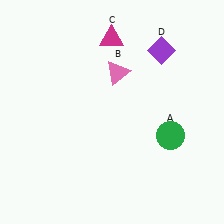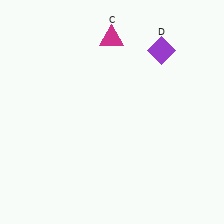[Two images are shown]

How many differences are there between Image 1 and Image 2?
There are 2 differences between the two images.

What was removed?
The green circle (A), the pink triangle (B) were removed in Image 2.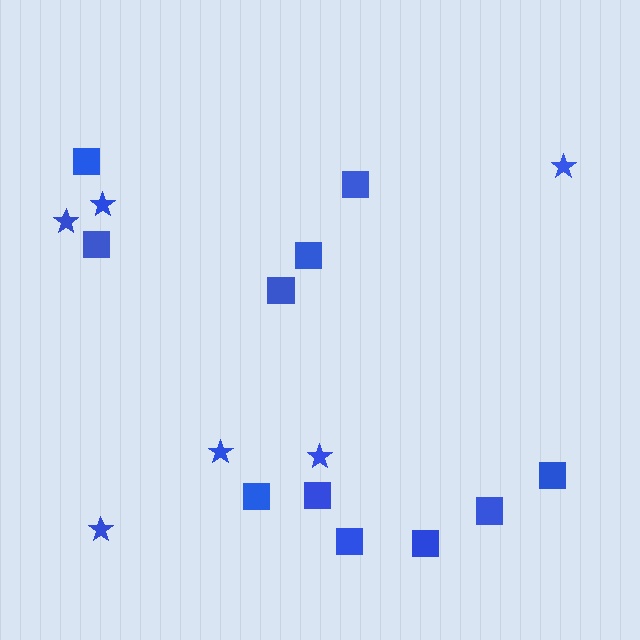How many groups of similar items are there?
There are 2 groups: one group of squares (11) and one group of stars (6).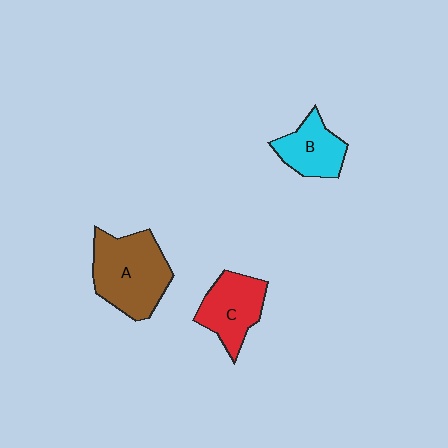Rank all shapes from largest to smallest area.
From largest to smallest: A (brown), C (red), B (cyan).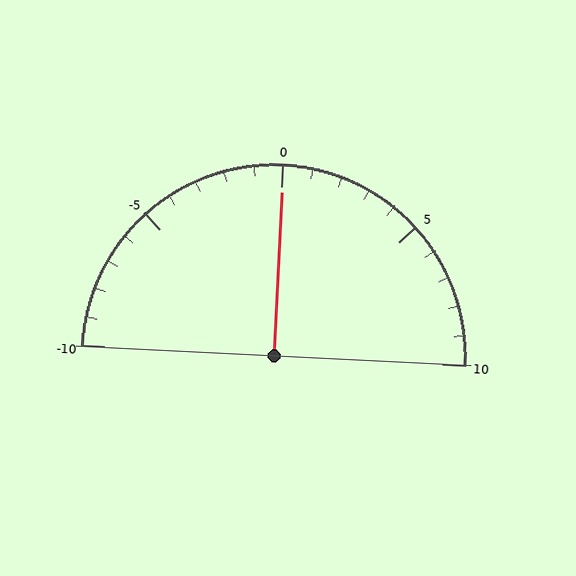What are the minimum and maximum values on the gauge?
The gauge ranges from -10 to 10.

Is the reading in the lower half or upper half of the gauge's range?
The reading is in the upper half of the range (-10 to 10).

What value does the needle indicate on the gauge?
The needle indicates approximately 0.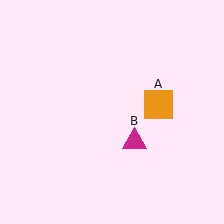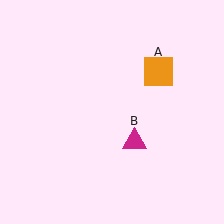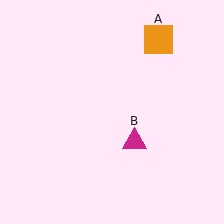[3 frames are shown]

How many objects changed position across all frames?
1 object changed position: orange square (object A).